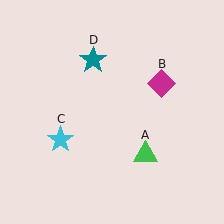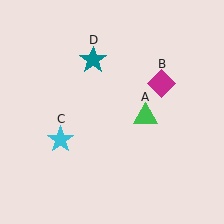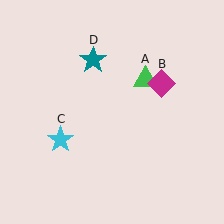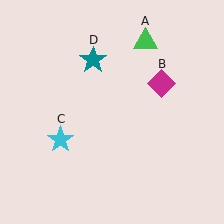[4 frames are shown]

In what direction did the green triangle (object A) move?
The green triangle (object A) moved up.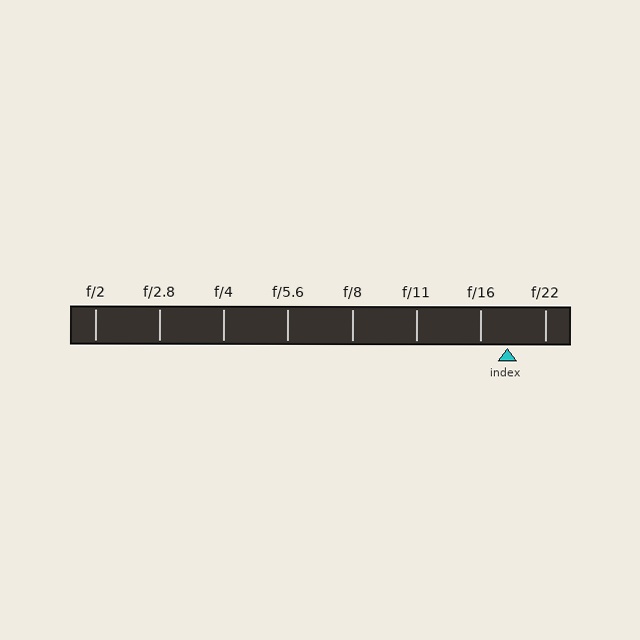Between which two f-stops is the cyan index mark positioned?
The index mark is between f/16 and f/22.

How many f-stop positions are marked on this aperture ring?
There are 8 f-stop positions marked.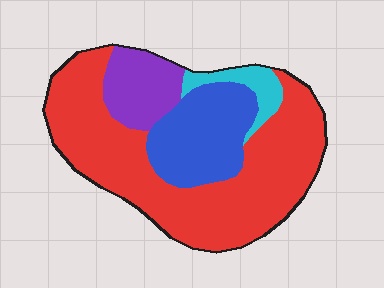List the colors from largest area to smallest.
From largest to smallest: red, blue, purple, cyan.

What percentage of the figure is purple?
Purple covers about 15% of the figure.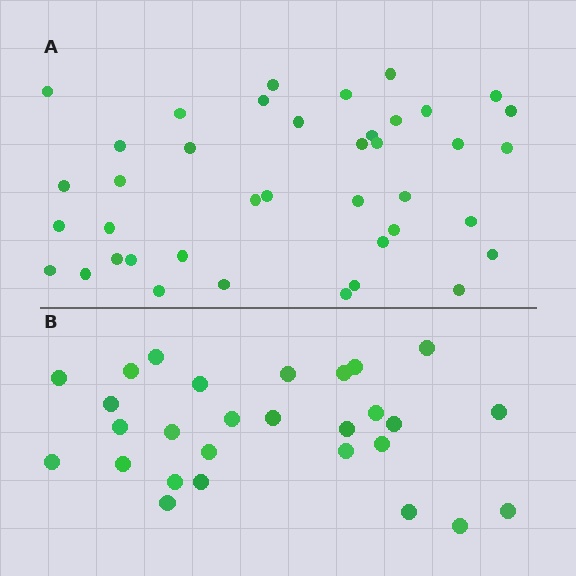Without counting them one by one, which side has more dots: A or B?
Region A (the top region) has more dots.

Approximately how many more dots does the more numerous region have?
Region A has roughly 12 or so more dots than region B.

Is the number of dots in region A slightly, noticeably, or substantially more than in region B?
Region A has noticeably more, but not dramatically so. The ratio is roughly 1.4 to 1.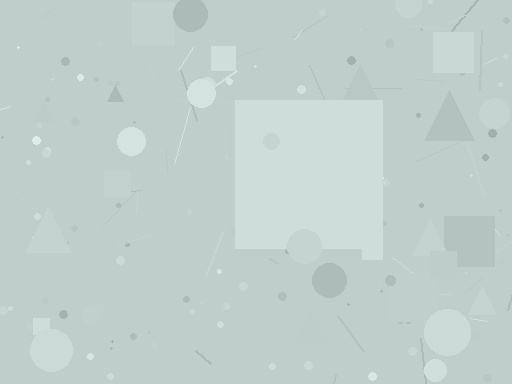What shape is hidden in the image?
A square is hidden in the image.